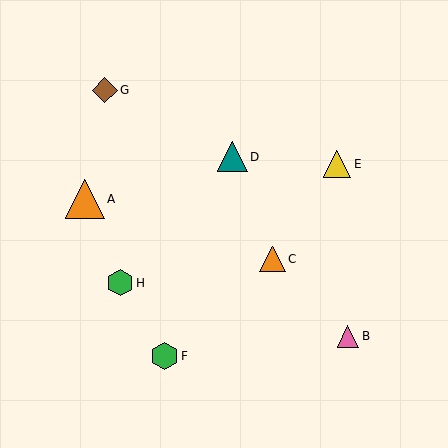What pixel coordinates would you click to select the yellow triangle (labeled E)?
Click at (337, 164) to select the yellow triangle E.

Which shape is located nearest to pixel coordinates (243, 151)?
The teal triangle (labeled D) at (232, 157) is nearest to that location.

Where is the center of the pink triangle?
The center of the pink triangle is at (348, 336).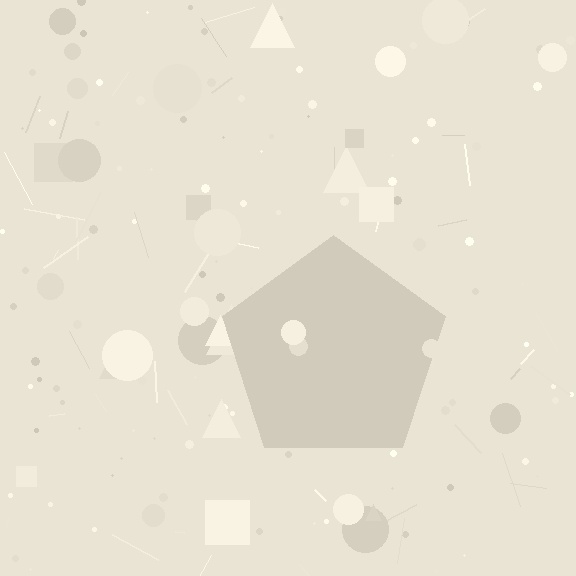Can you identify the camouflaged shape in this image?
The camouflaged shape is a pentagon.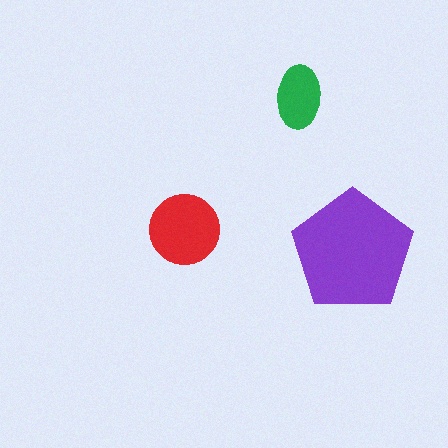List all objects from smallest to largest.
The green ellipse, the red circle, the purple pentagon.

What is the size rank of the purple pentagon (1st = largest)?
1st.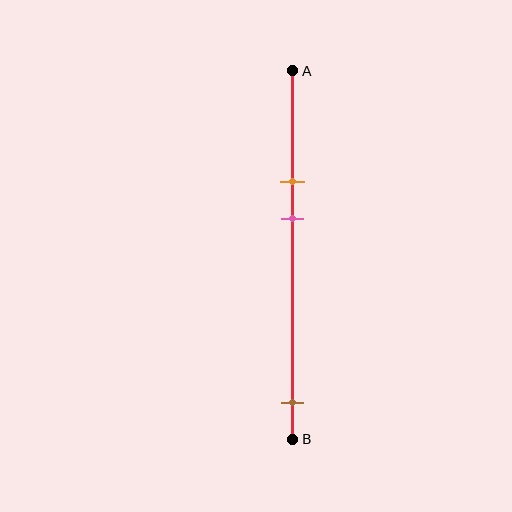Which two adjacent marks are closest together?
The orange and pink marks are the closest adjacent pair.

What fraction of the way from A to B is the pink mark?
The pink mark is approximately 40% (0.4) of the way from A to B.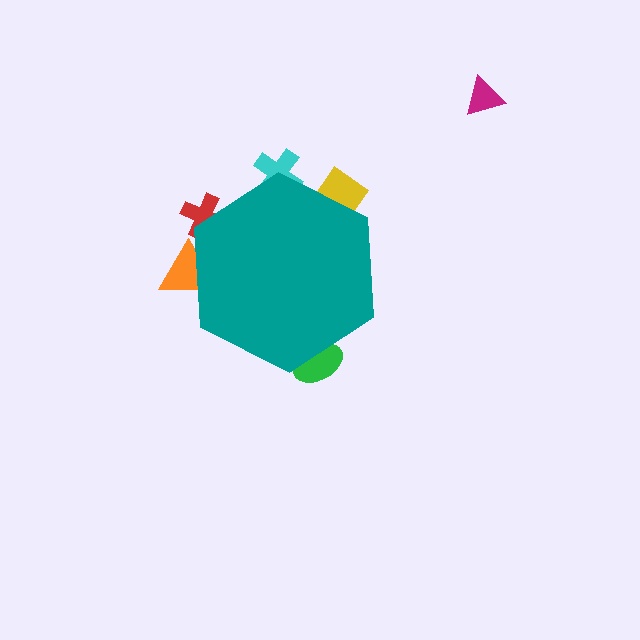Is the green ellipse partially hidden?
Yes, the green ellipse is partially hidden behind the teal hexagon.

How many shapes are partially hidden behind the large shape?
5 shapes are partially hidden.